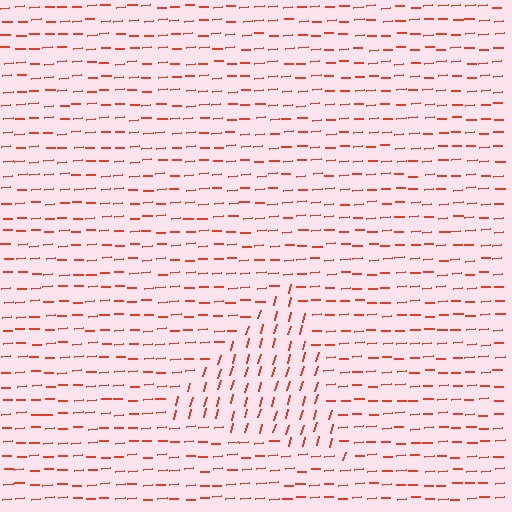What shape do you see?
I see a triangle.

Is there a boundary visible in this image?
Yes, there is a texture boundary formed by a change in line orientation.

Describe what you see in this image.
The image is filled with small red line segments. A triangle region in the image has lines oriented differently from the surrounding lines, creating a visible texture boundary.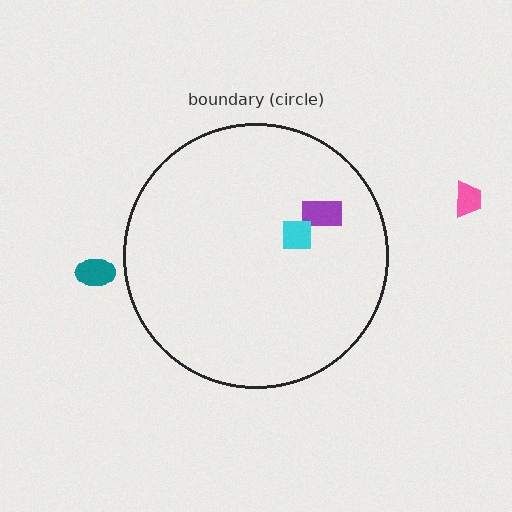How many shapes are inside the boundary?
2 inside, 2 outside.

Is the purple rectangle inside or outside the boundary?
Inside.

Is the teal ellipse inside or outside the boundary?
Outside.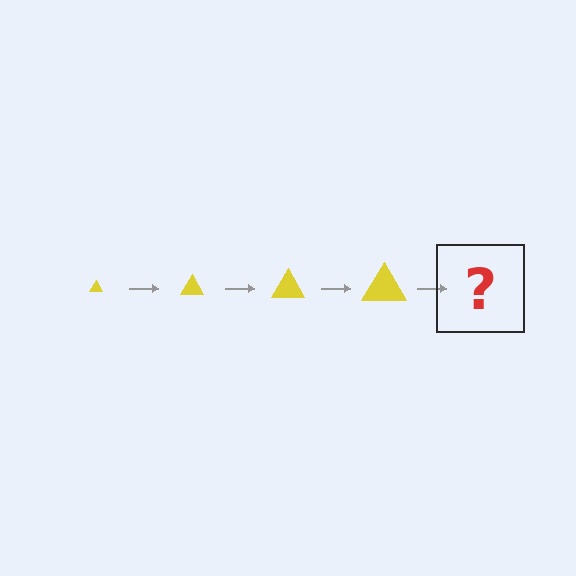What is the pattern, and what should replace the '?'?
The pattern is that the triangle gets progressively larger each step. The '?' should be a yellow triangle, larger than the previous one.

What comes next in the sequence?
The next element should be a yellow triangle, larger than the previous one.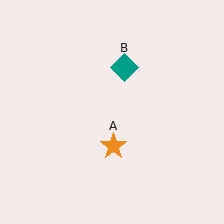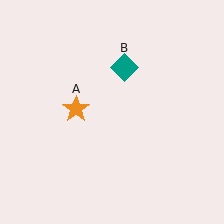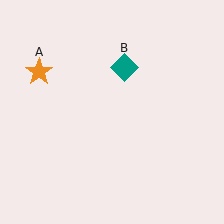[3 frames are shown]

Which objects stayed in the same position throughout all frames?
Teal diamond (object B) remained stationary.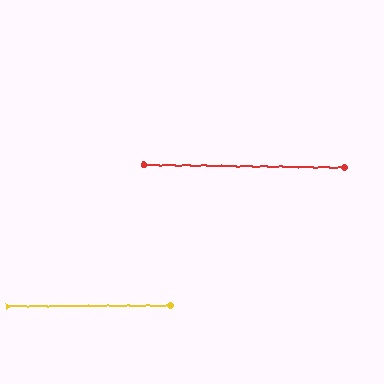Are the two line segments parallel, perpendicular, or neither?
Parallel — their directions differ by only 1.1°.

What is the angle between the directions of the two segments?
Approximately 1 degree.